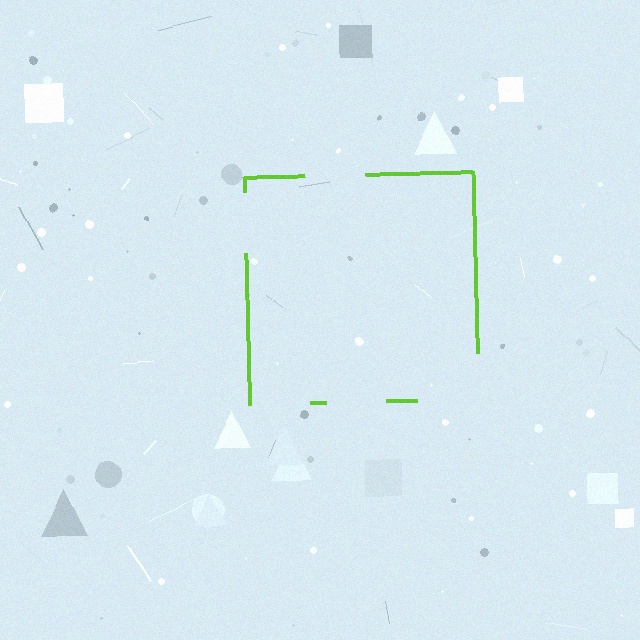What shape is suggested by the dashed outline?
The dashed outline suggests a square.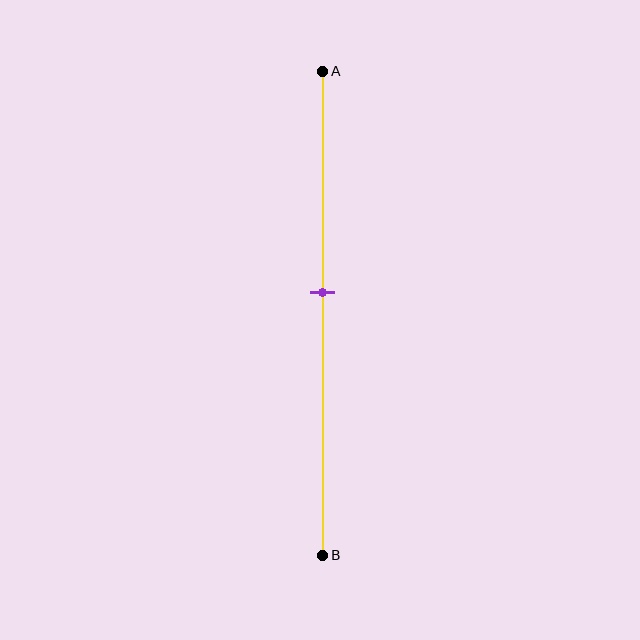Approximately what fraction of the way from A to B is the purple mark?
The purple mark is approximately 45% of the way from A to B.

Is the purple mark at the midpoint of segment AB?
No, the mark is at about 45% from A, not at the 50% midpoint.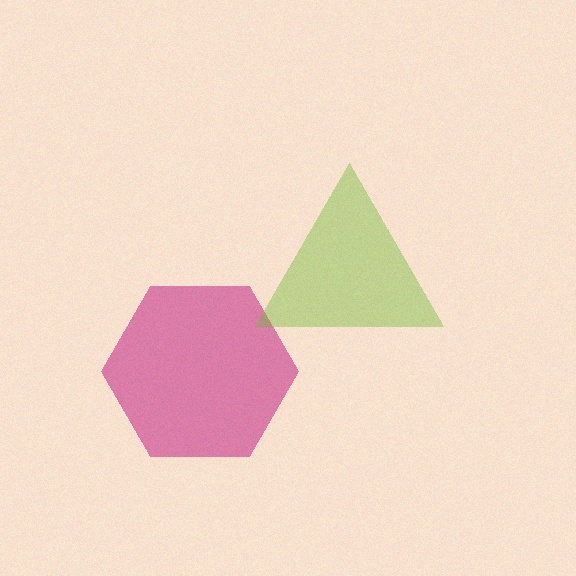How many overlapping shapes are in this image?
There are 2 overlapping shapes in the image.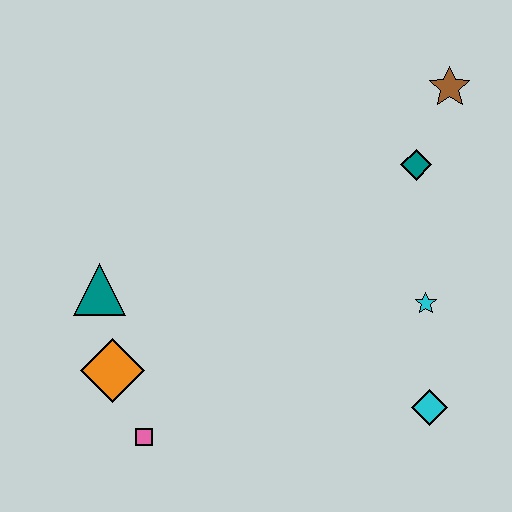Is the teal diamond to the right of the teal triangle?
Yes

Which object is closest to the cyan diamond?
The cyan star is closest to the cyan diamond.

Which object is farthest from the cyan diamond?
The teal triangle is farthest from the cyan diamond.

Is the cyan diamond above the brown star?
No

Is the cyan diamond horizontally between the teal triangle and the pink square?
No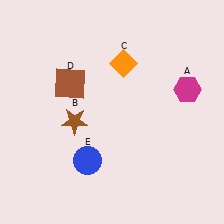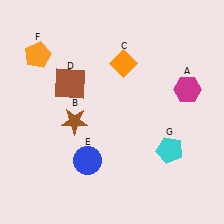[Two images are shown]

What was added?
An orange pentagon (F), a cyan pentagon (G) were added in Image 2.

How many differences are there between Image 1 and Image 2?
There are 2 differences between the two images.